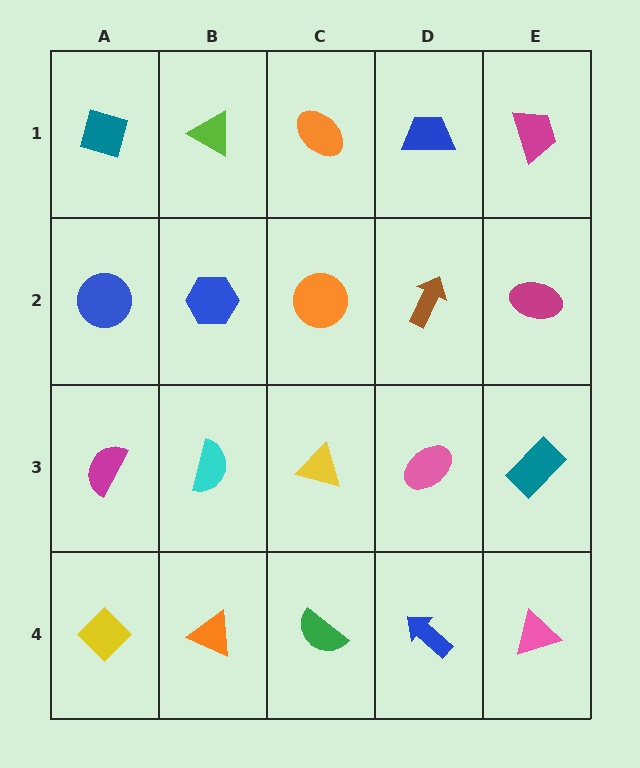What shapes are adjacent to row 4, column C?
A yellow triangle (row 3, column C), an orange triangle (row 4, column B), a blue arrow (row 4, column D).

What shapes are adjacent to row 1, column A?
A blue circle (row 2, column A), a lime triangle (row 1, column B).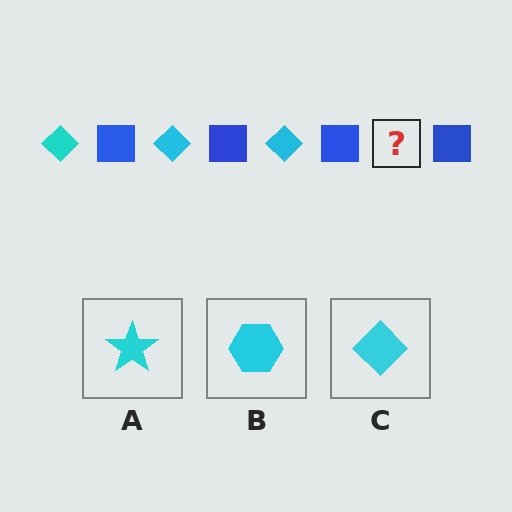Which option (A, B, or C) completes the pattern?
C.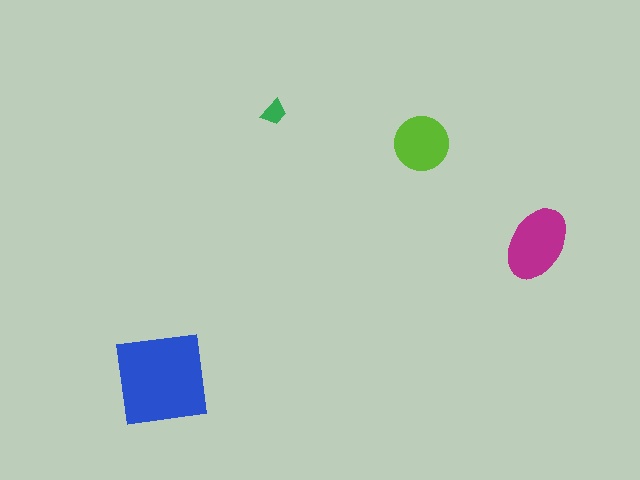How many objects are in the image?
There are 4 objects in the image.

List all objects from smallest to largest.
The green trapezoid, the lime circle, the magenta ellipse, the blue square.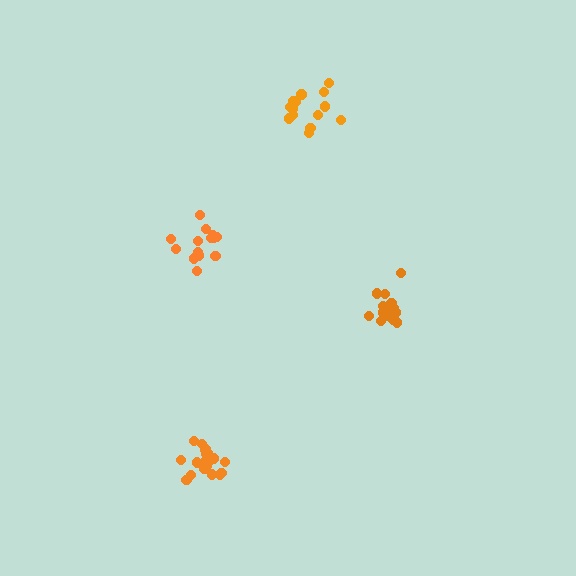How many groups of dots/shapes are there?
There are 4 groups.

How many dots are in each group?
Group 1: 14 dots, Group 2: 20 dots, Group 3: 15 dots, Group 4: 14 dots (63 total).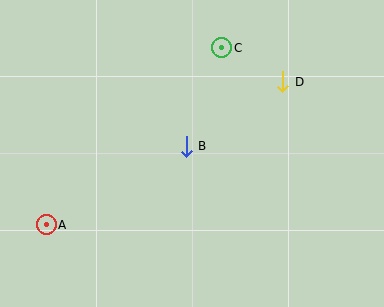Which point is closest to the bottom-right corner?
Point D is closest to the bottom-right corner.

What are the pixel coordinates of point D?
Point D is at (283, 82).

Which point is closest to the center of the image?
Point B at (186, 146) is closest to the center.